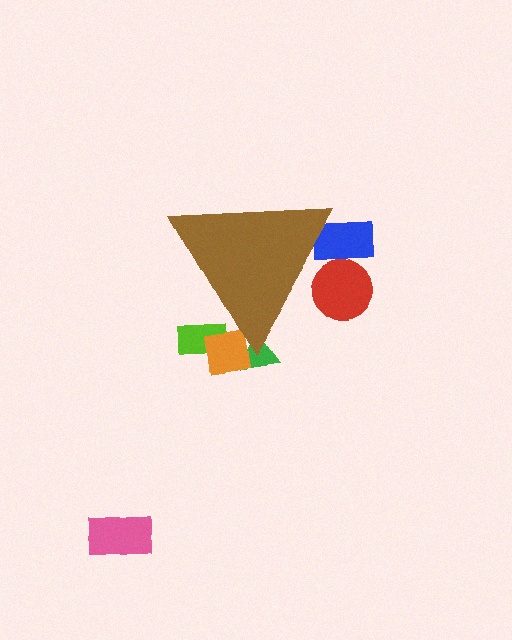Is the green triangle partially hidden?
Yes, the green triangle is partially hidden behind the brown triangle.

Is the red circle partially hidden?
Yes, the red circle is partially hidden behind the brown triangle.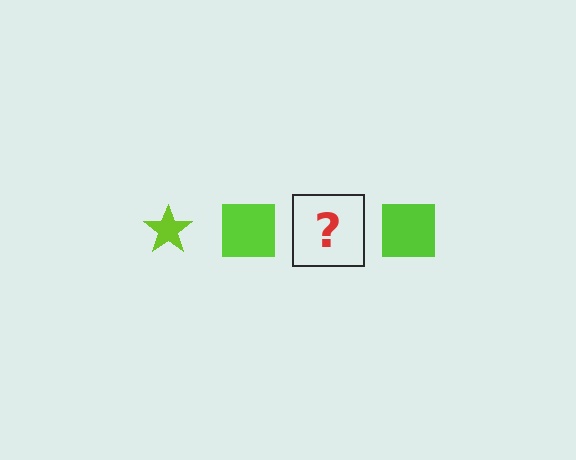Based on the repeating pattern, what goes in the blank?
The blank should be a lime star.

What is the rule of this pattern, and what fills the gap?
The rule is that the pattern cycles through star, square shapes in lime. The gap should be filled with a lime star.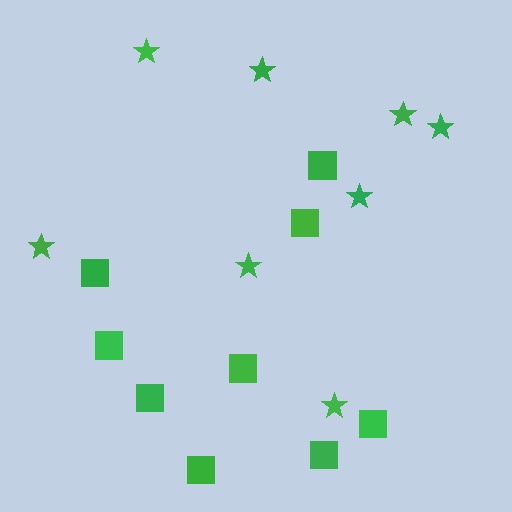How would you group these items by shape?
There are 2 groups: one group of squares (9) and one group of stars (8).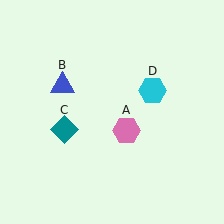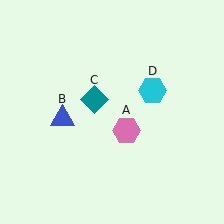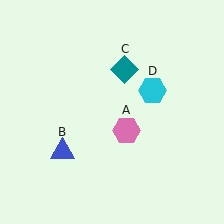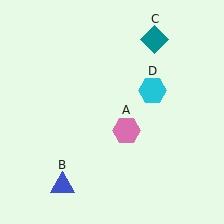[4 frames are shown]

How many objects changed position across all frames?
2 objects changed position: blue triangle (object B), teal diamond (object C).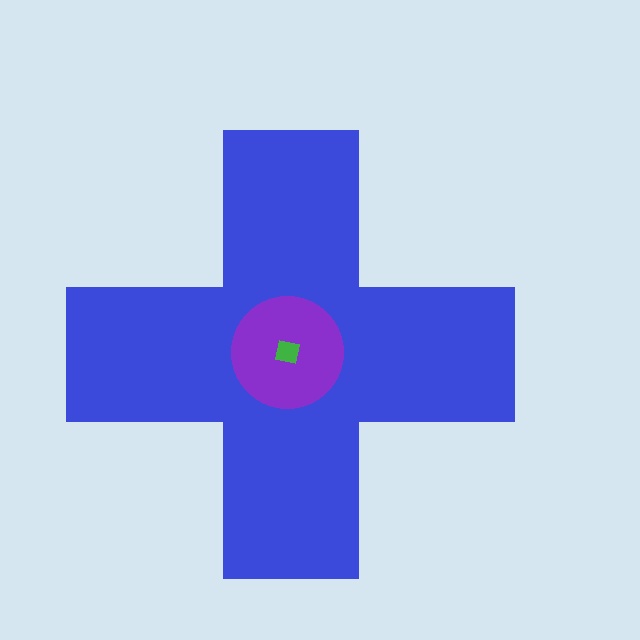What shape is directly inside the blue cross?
The purple circle.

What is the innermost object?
The green square.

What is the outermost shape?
The blue cross.